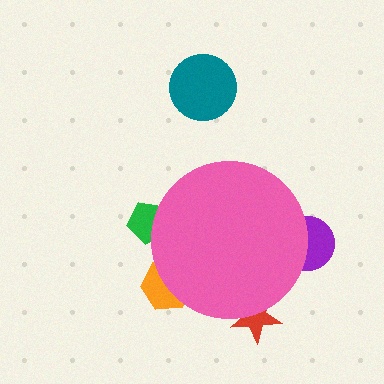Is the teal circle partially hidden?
No, the teal circle is fully visible.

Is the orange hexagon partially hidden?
Yes, the orange hexagon is partially hidden behind the pink circle.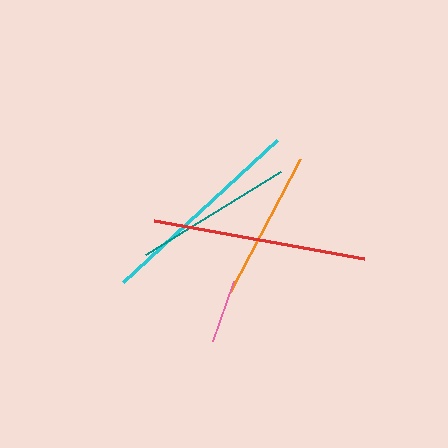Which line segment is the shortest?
The pink line is the shortest at approximately 63 pixels.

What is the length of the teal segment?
The teal segment is approximately 159 pixels long.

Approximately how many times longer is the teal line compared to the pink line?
The teal line is approximately 2.5 times the length of the pink line.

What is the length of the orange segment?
The orange segment is approximately 149 pixels long.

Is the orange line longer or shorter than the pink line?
The orange line is longer than the pink line.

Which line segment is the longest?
The red line is the longest at approximately 213 pixels.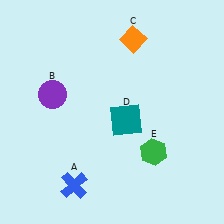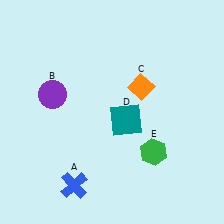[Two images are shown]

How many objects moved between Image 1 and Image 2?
1 object moved between the two images.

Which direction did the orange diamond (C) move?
The orange diamond (C) moved down.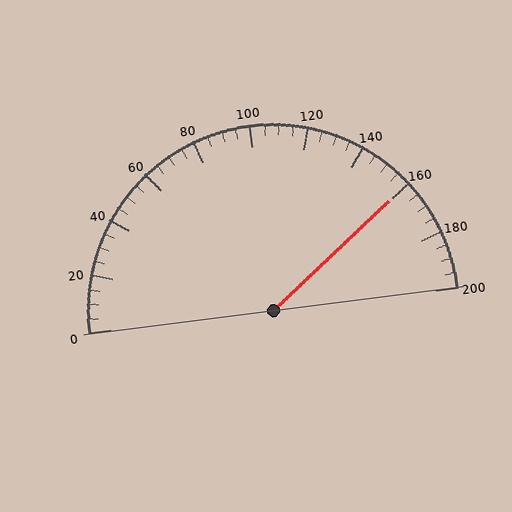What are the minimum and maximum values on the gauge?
The gauge ranges from 0 to 200.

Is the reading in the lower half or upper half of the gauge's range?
The reading is in the upper half of the range (0 to 200).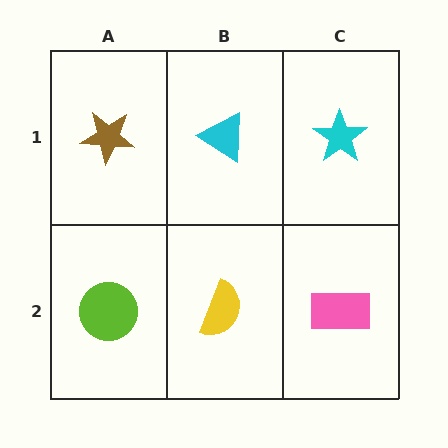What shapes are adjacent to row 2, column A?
A brown star (row 1, column A), a yellow semicircle (row 2, column B).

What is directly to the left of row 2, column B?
A lime circle.